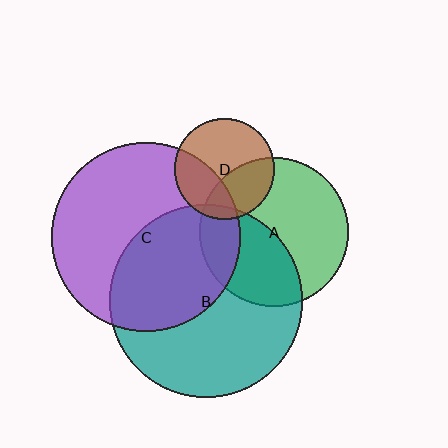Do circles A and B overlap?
Yes.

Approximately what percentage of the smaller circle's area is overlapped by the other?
Approximately 40%.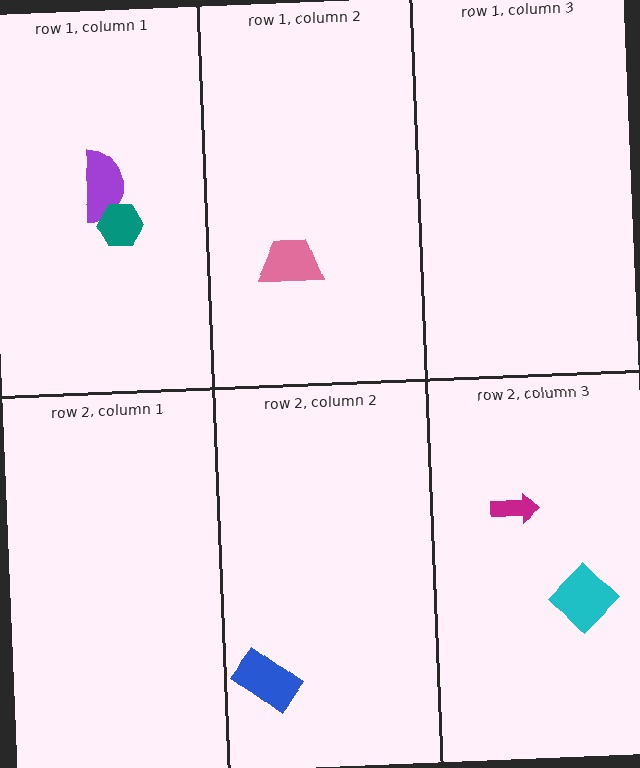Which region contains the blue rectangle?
The row 2, column 2 region.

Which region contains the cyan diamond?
The row 2, column 3 region.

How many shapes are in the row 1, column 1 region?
2.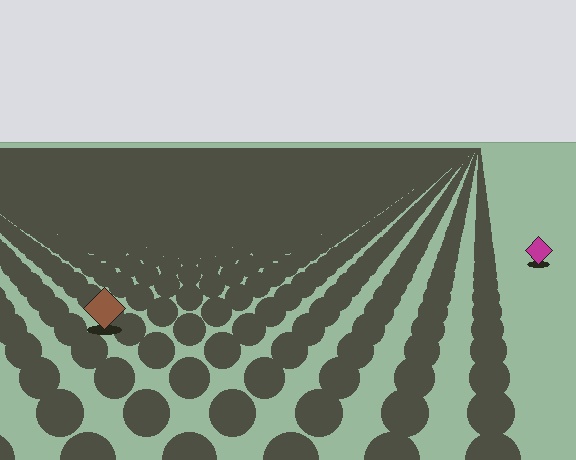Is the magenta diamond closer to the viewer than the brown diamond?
No. The brown diamond is closer — you can tell from the texture gradient: the ground texture is coarser near it.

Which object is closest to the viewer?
The brown diamond is closest. The texture marks near it are larger and more spread out.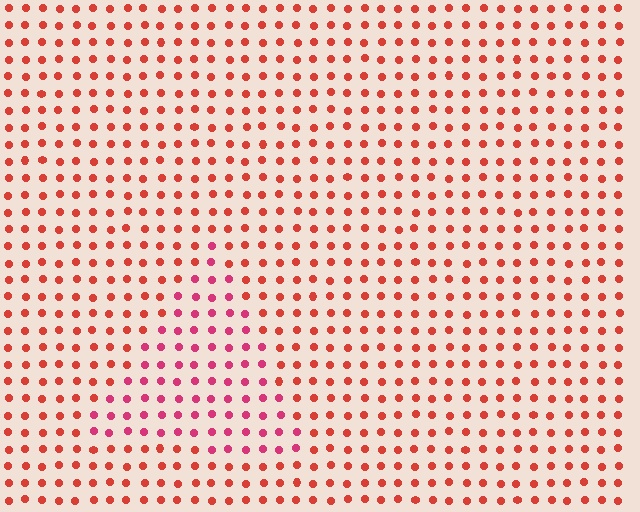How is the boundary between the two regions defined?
The boundary is defined purely by a slight shift in hue (about 29 degrees). Spacing, size, and orientation are identical on both sides.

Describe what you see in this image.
The image is filled with small red elements in a uniform arrangement. A triangle-shaped region is visible where the elements are tinted to a slightly different hue, forming a subtle color boundary.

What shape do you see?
I see a triangle.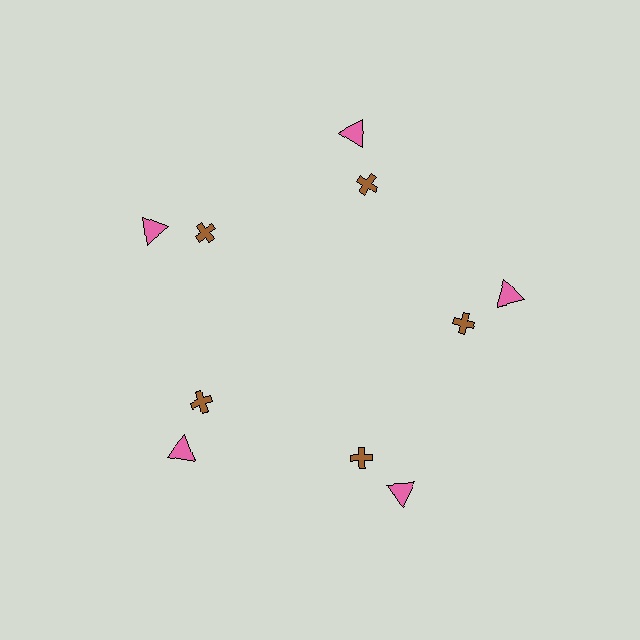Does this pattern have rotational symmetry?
Yes, this pattern has 5-fold rotational symmetry. It looks the same after rotating 72 degrees around the center.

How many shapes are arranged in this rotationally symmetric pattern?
There are 10 shapes, arranged in 5 groups of 2.